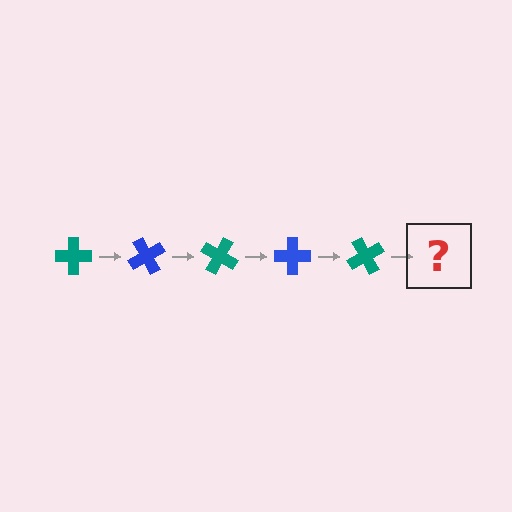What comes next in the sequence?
The next element should be a blue cross, rotated 300 degrees from the start.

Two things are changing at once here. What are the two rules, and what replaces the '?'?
The two rules are that it rotates 60 degrees each step and the color cycles through teal and blue. The '?' should be a blue cross, rotated 300 degrees from the start.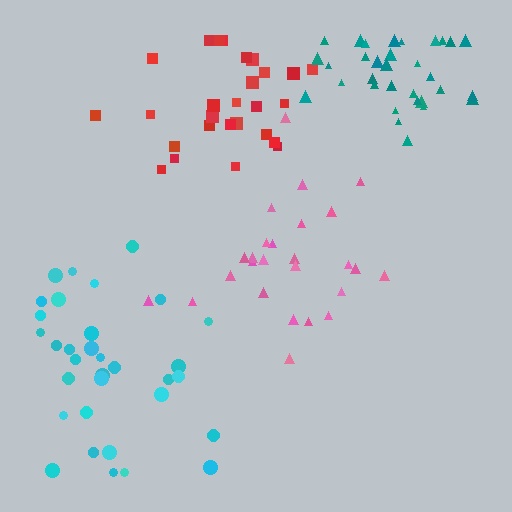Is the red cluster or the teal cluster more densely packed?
Teal.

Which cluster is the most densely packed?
Teal.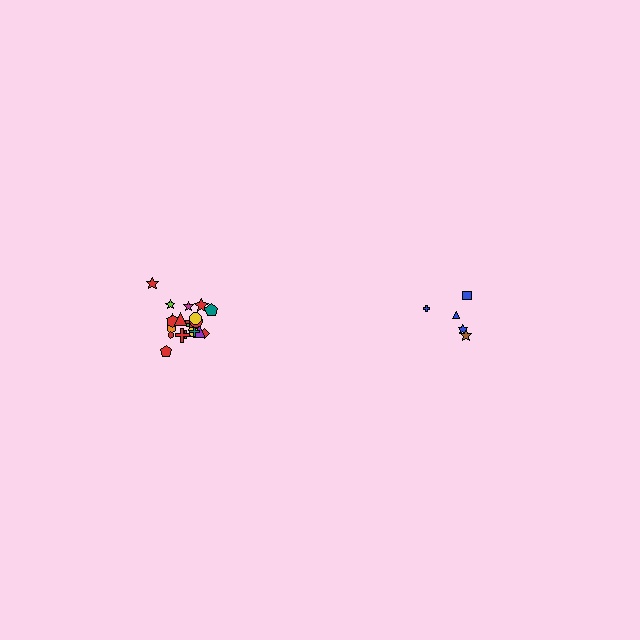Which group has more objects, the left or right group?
The left group.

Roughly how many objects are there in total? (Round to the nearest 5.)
Roughly 25 objects in total.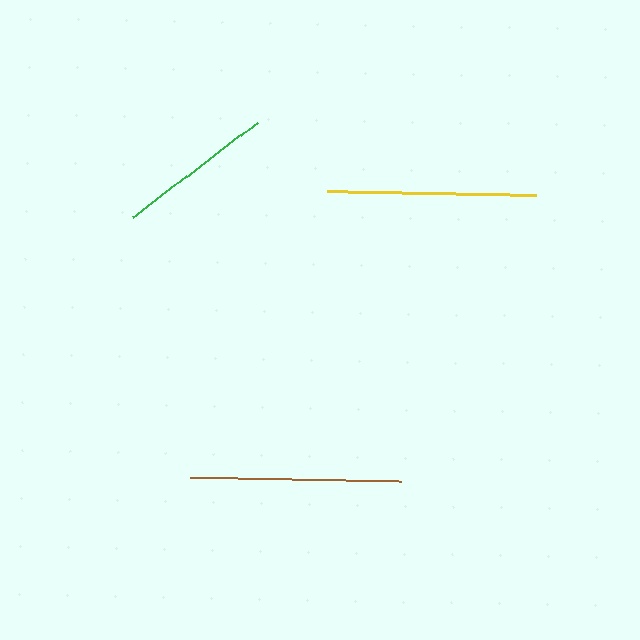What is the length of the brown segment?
The brown segment is approximately 210 pixels long.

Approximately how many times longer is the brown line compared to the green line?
The brown line is approximately 1.3 times the length of the green line.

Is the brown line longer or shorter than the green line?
The brown line is longer than the green line.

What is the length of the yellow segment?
The yellow segment is approximately 209 pixels long.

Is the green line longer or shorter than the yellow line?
The yellow line is longer than the green line.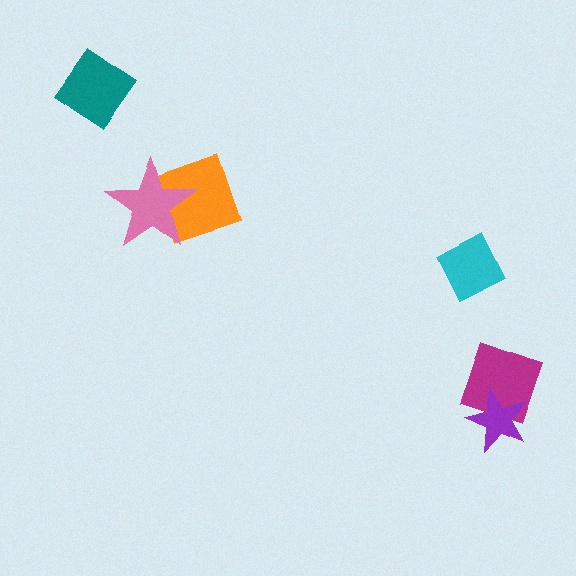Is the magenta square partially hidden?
Yes, it is partially covered by another shape.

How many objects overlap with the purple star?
1 object overlaps with the purple star.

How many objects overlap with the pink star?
1 object overlaps with the pink star.